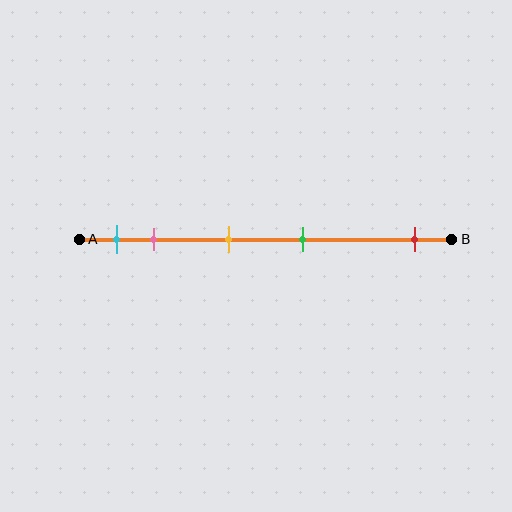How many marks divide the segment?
There are 5 marks dividing the segment.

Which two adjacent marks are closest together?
The cyan and pink marks are the closest adjacent pair.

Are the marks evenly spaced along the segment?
No, the marks are not evenly spaced.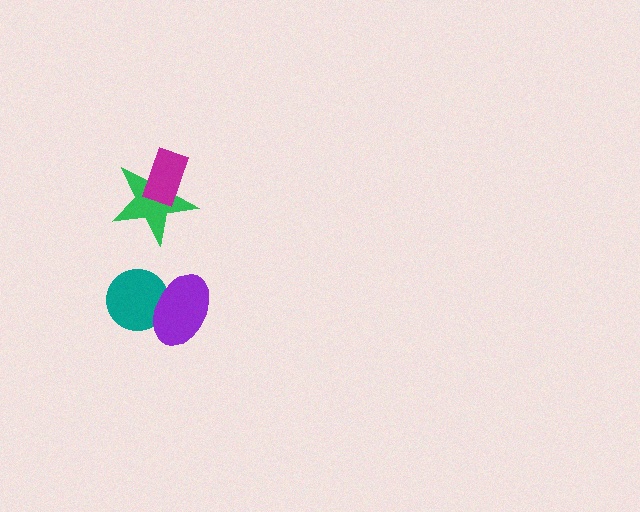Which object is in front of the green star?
The magenta rectangle is in front of the green star.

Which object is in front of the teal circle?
The purple ellipse is in front of the teal circle.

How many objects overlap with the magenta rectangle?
1 object overlaps with the magenta rectangle.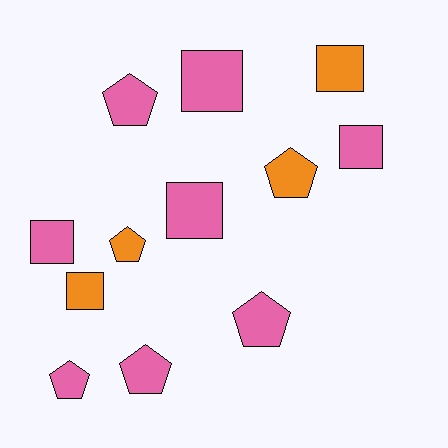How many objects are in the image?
There are 12 objects.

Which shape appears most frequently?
Pentagon, with 6 objects.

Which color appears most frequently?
Pink, with 8 objects.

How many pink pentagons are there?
There are 4 pink pentagons.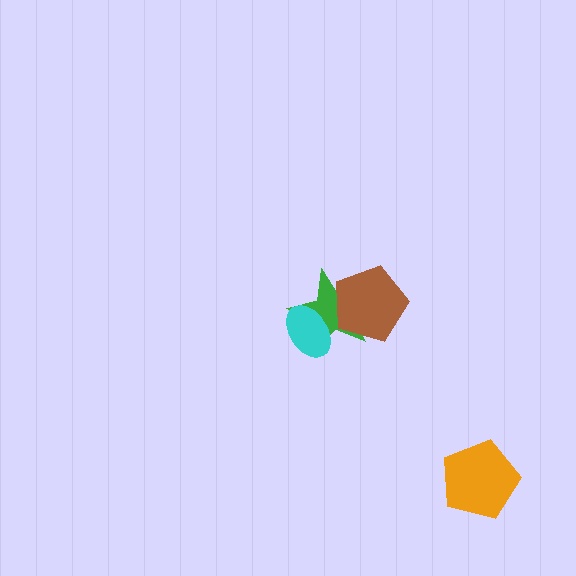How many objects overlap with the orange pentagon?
0 objects overlap with the orange pentagon.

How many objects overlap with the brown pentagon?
1 object overlaps with the brown pentagon.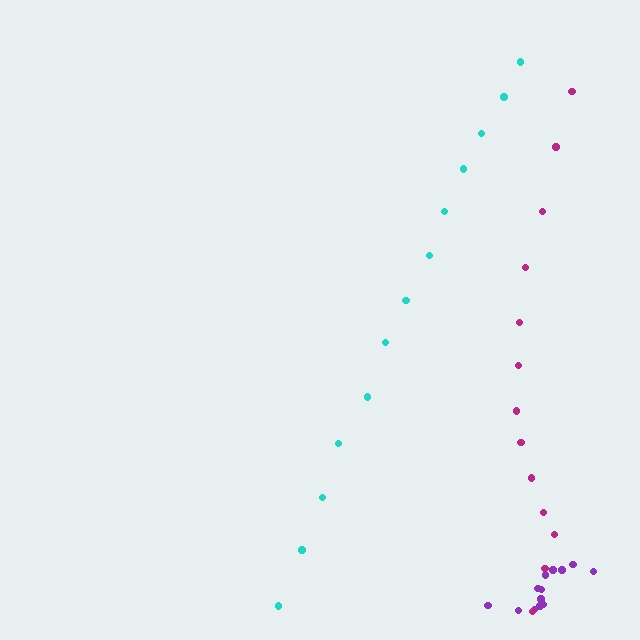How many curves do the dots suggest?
There are 3 distinct paths.